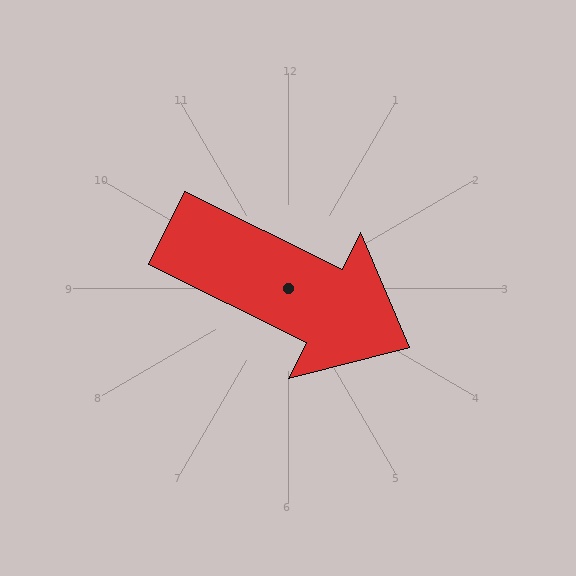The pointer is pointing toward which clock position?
Roughly 4 o'clock.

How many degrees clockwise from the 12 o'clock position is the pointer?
Approximately 116 degrees.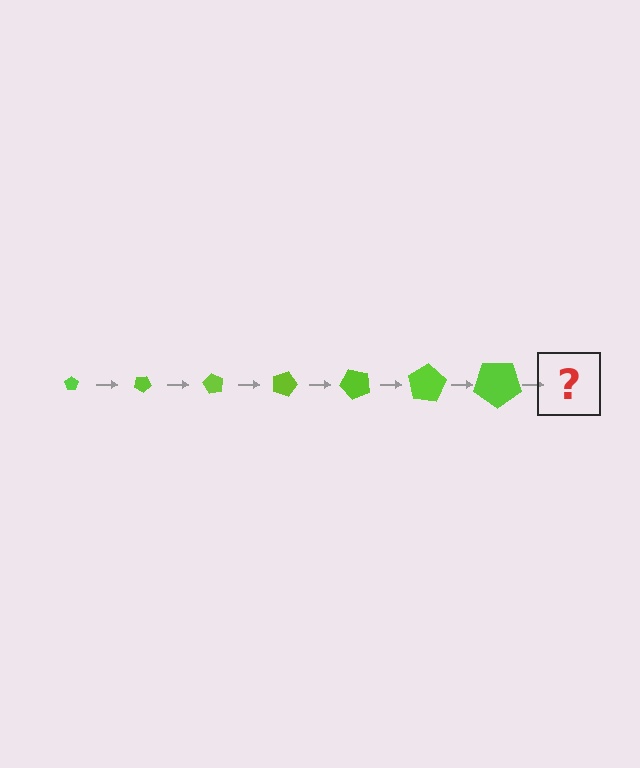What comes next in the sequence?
The next element should be a pentagon, larger than the previous one and rotated 210 degrees from the start.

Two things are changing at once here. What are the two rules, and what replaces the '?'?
The two rules are that the pentagon grows larger each step and it rotates 30 degrees each step. The '?' should be a pentagon, larger than the previous one and rotated 210 degrees from the start.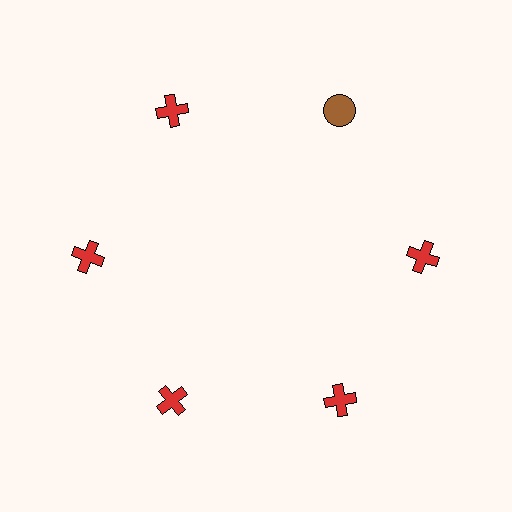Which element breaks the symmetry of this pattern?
The brown circle at roughly the 1 o'clock position breaks the symmetry. All other shapes are red crosses.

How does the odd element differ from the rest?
It differs in both color (brown instead of red) and shape (circle instead of cross).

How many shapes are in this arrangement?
There are 6 shapes arranged in a ring pattern.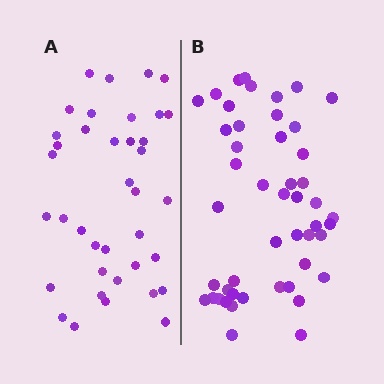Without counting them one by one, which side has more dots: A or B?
Region B (the right region) has more dots.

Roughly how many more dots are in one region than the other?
Region B has roughly 10 or so more dots than region A.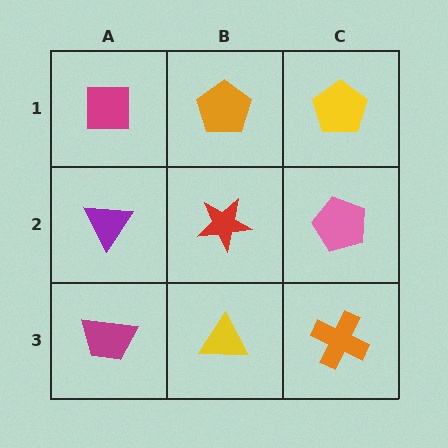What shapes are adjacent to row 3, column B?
A red star (row 2, column B), a magenta trapezoid (row 3, column A), an orange cross (row 3, column C).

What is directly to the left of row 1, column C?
An orange pentagon.